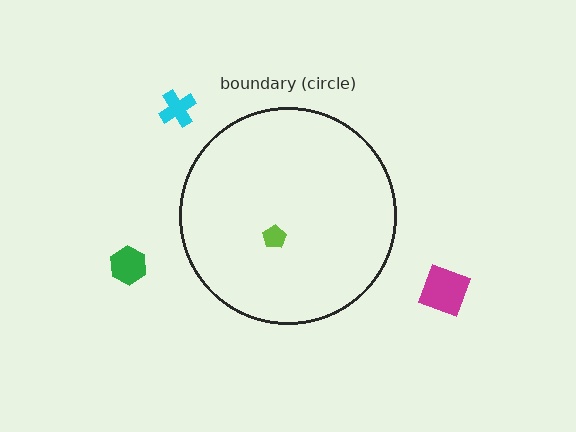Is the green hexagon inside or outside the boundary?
Outside.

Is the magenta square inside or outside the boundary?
Outside.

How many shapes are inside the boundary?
1 inside, 3 outside.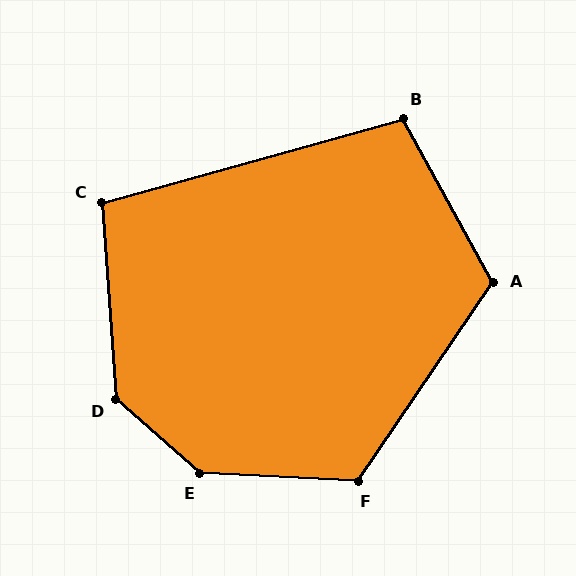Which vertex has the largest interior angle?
E, at approximately 141 degrees.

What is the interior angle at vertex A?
Approximately 117 degrees (obtuse).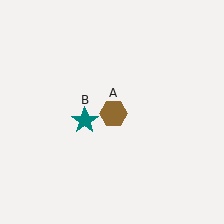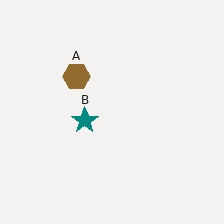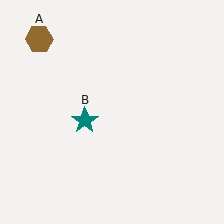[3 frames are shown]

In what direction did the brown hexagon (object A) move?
The brown hexagon (object A) moved up and to the left.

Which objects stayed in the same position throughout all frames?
Teal star (object B) remained stationary.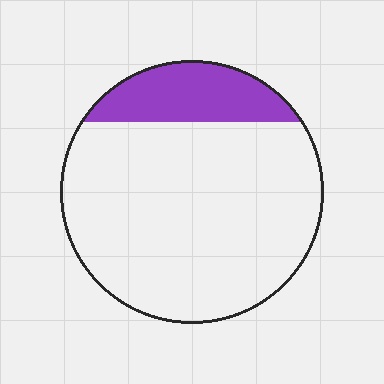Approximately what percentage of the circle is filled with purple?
Approximately 20%.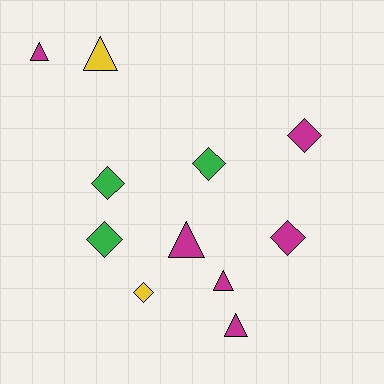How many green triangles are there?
There are no green triangles.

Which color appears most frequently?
Magenta, with 6 objects.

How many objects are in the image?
There are 11 objects.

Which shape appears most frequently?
Diamond, with 6 objects.